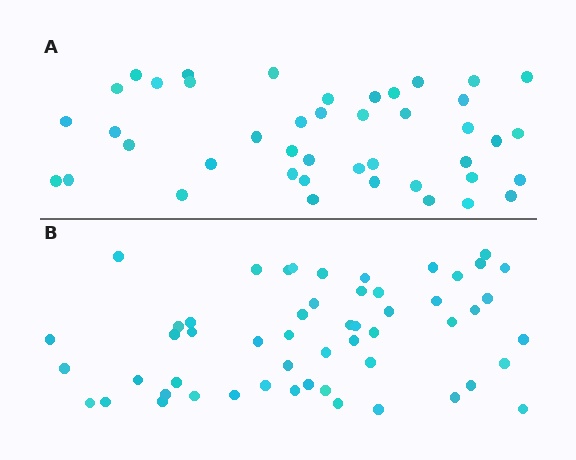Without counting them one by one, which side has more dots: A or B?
Region B (the bottom region) has more dots.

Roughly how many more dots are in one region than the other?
Region B has roughly 12 or so more dots than region A.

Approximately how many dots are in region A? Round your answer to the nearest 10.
About 40 dots. (The exact count is 43, which rounds to 40.)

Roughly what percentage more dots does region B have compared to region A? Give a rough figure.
About 25% more.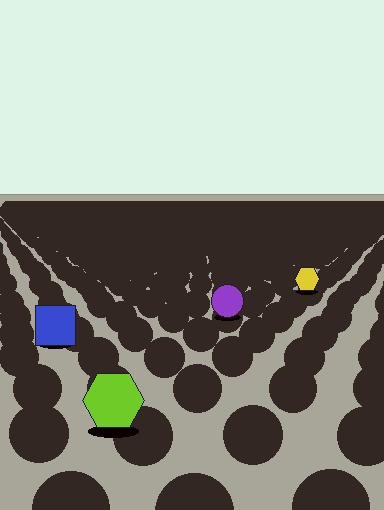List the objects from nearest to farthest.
From nearest to farthest: the lime hexagon, the blue square, the purple circle, the yellow hexagon.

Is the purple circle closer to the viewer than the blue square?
No. The blue square is closer — you can tell from the texture gradient: the ground texture is coarser near it.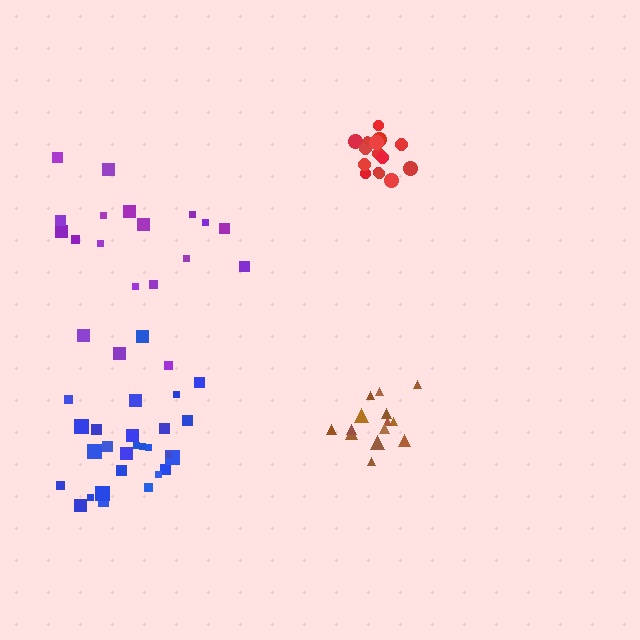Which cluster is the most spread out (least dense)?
Purple.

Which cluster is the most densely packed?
Red.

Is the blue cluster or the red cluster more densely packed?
Red.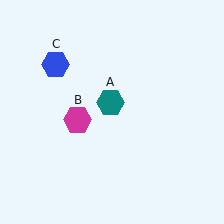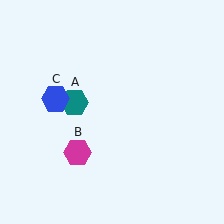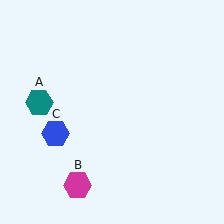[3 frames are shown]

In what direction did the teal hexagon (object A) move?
The teal hexagon (object A) moved left.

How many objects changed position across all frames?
3 objects changed position: teal hexagon (object A), magenta hexagon (object B), blue hexagon (object C).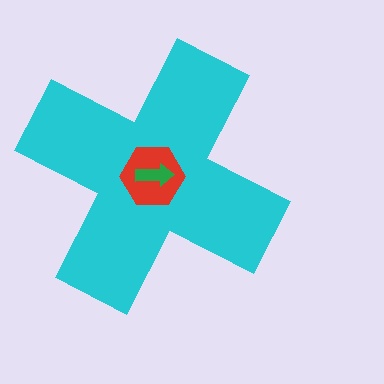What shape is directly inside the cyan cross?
The red hexagon.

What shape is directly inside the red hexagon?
The green arrow.